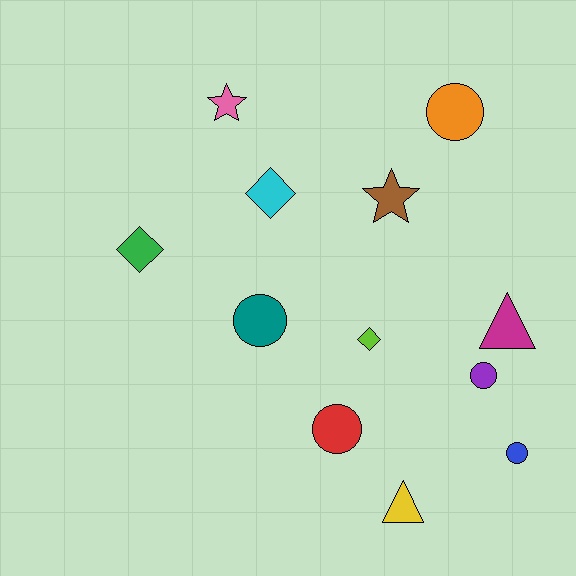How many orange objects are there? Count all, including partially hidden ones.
There is 1 orange object.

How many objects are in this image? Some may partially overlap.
There are 12 objects.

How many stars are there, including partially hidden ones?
There are 2 stars.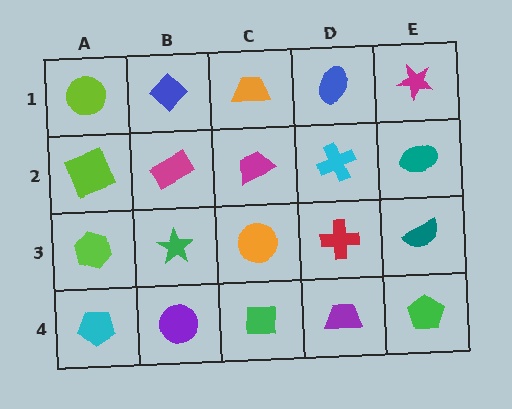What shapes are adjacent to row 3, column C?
A magenta trapezoid (row 2, column C), a green square (row 4, column C), a green star (row 3, column B), a red cross (row 3, column D).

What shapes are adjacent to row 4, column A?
A lime hexagon (row 3, column A), a purple circle (row 4, column B).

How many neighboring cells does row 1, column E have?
2.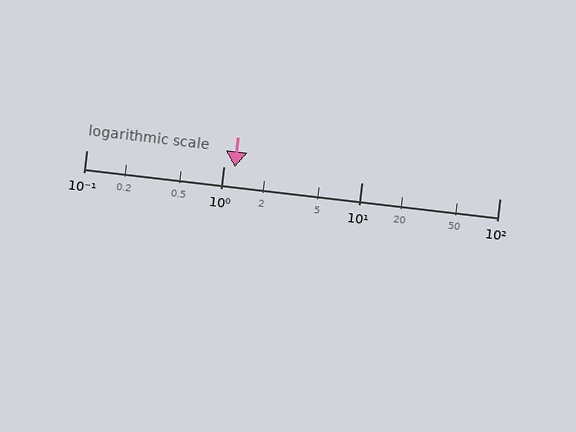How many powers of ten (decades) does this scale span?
The scale spans 3 decades, from 0.1 to 100.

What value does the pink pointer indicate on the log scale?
The pointer indicates approximately 1.2.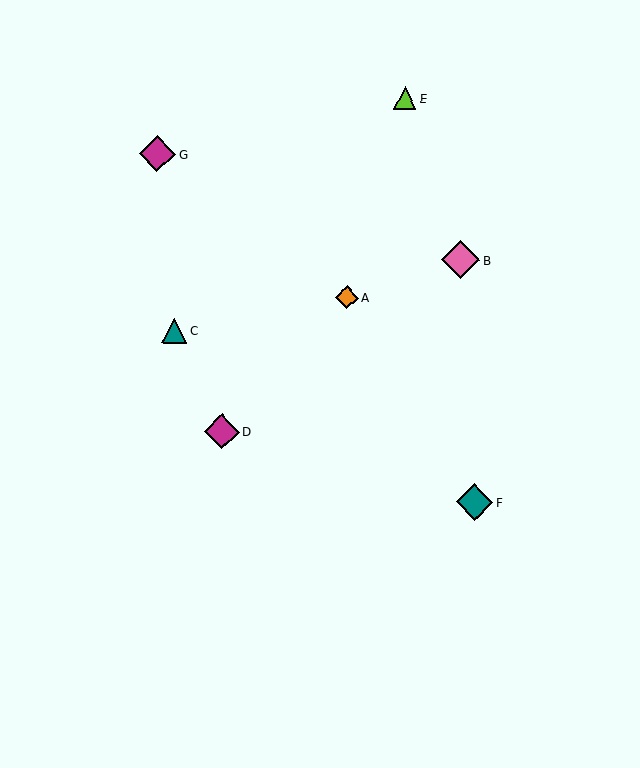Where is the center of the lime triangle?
The center of the lime triangle is at (405, 98).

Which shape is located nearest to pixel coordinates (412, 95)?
The lime triangle (labeled E) at (405, 98) is nearest to that location.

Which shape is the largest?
The pink diamond (labeled B) is the largest.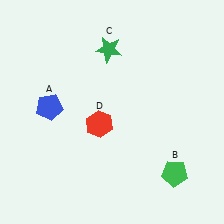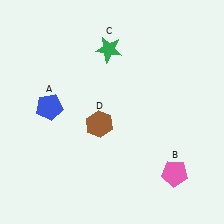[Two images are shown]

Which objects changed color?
B changed from green to pink. D changed from red to brown.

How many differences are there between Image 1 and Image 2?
There are 2 differences between the two images.